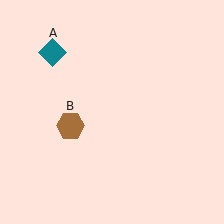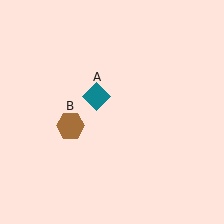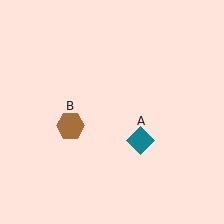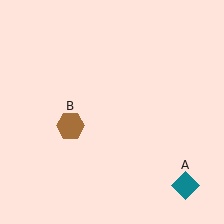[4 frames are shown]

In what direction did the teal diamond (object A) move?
The teal diamond (object A) moved down and to the right.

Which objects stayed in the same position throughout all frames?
Brown hexagon (object B) remained stationary.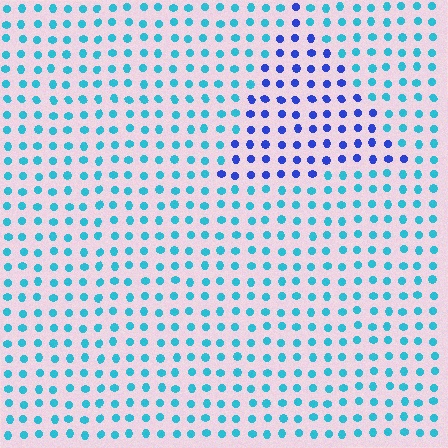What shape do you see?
I see a triangle.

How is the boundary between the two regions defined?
The boundary is defined purely by a slight shift in hue (about 45 degrees). Spacing, size, and orientation are identical on both sides.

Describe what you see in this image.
The image is filled with small cyan elements in a uniform arrangement. A triangle-shaped region is visible where the elements are tinted to a slightly different hue, forming a subtle color boundary.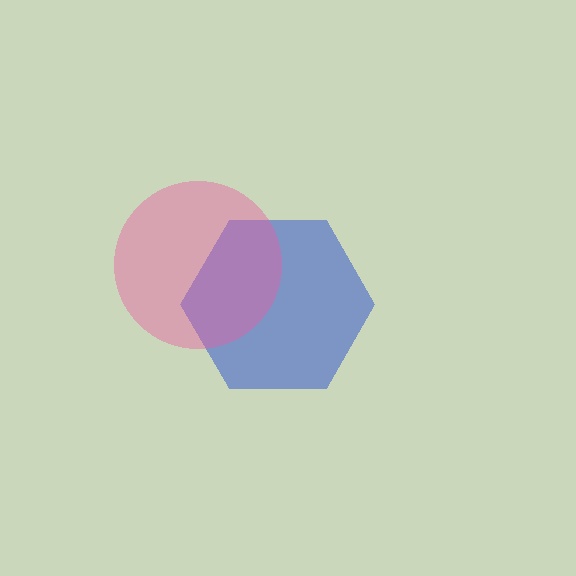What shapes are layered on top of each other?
The layered shapes are: a blue hexagon, a pink circle.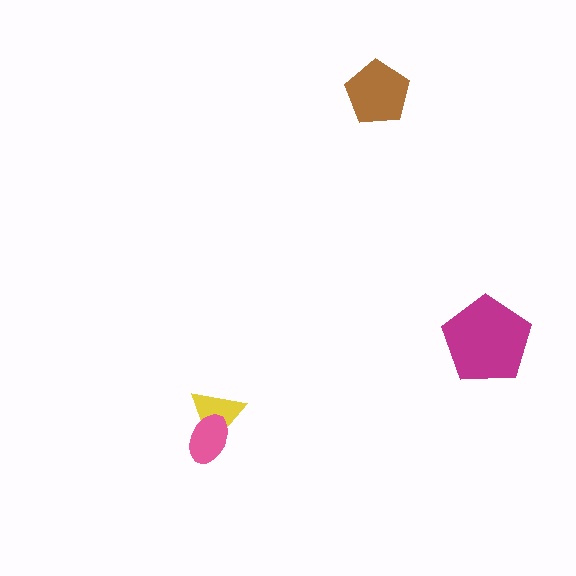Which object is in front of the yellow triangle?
The pink ellipse is in front of the yellow triangle.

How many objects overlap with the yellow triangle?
1 object overlaps with the yellow triangle.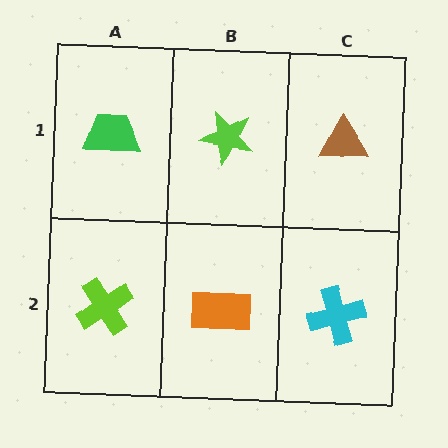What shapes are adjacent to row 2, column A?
A green trapezoid (row 1, column A), an orange rectangle (row 2, column B).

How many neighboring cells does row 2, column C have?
2.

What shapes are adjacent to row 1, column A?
A lime cross (row 2, column A), a lime star (row 1, column B).